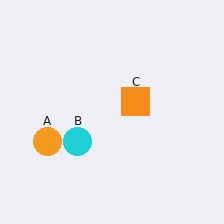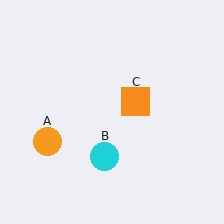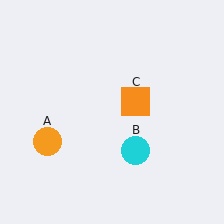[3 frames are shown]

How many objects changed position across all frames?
1 object changed position: cyan circle (object B).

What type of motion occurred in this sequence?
The cyan circle (object B) rotated counterclockwise around the center of the scene.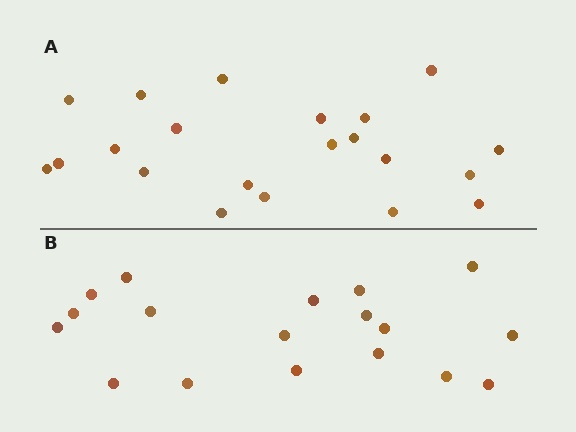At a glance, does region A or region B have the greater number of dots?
Region A (the top region) has more dots.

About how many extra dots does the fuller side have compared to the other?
Region A has just a few more — roughly 2 or 3 more dots than region B.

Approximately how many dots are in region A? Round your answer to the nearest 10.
About 20 dots. (The exact count is 21, which rounds to 20.)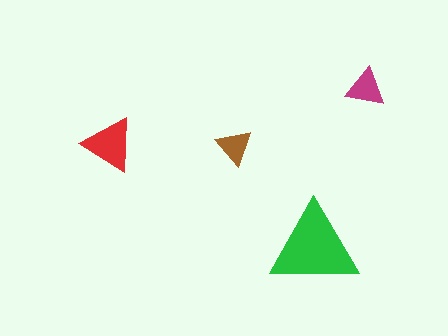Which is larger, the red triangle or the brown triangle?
The red one.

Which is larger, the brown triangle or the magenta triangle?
The magenta one.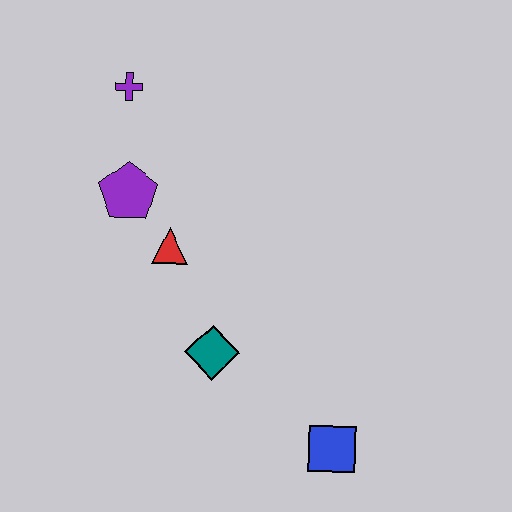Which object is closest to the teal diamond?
The red triangle is closest to the teal diamond.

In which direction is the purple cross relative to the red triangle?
The purple cross is above the red triangle.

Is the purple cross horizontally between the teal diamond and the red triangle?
No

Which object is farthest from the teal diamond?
The purple cross is farthest from the teal diamond.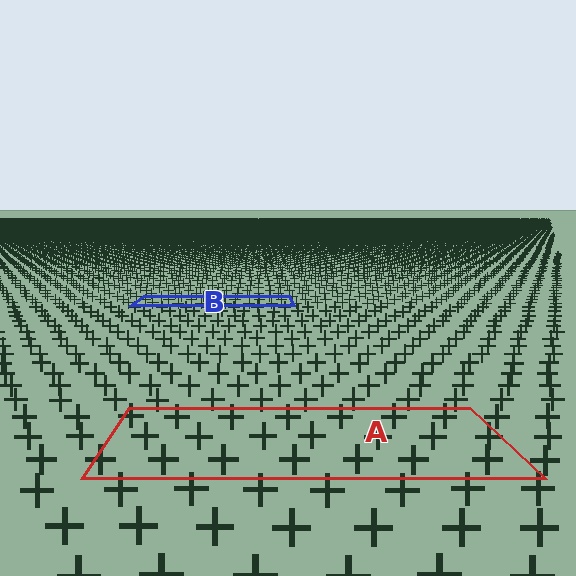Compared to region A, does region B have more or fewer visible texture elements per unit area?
Region B has more texture elements per unit area — they are packed more densely because it is farther away.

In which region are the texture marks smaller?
The texture marks are smaller in region B, because it is farther away.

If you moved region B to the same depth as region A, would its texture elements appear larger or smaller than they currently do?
They would appear larger. At a closer depth, the same texture elements are projected at a bigger on-screen size.